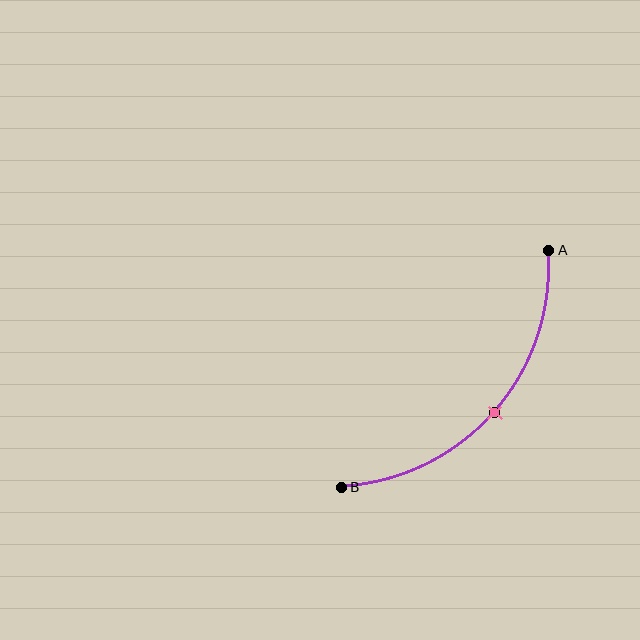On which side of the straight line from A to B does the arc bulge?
The arc bulges below and to the right of the straight line connecting A and B.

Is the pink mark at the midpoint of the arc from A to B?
Yes. The pink mark lies on the arc at equal arc-length from both A and B — it is the arc midpoint.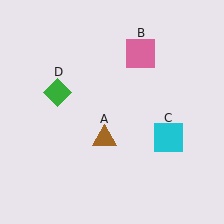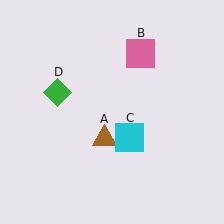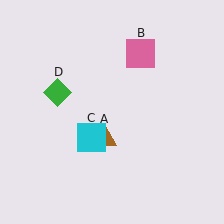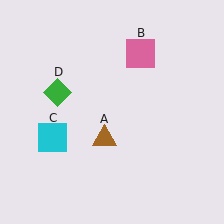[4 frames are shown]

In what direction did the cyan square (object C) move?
The cyan square (object C) moved left.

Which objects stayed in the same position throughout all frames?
Brown triangle (object A) and pink square (object B) and green diamond (object D) remained stationary.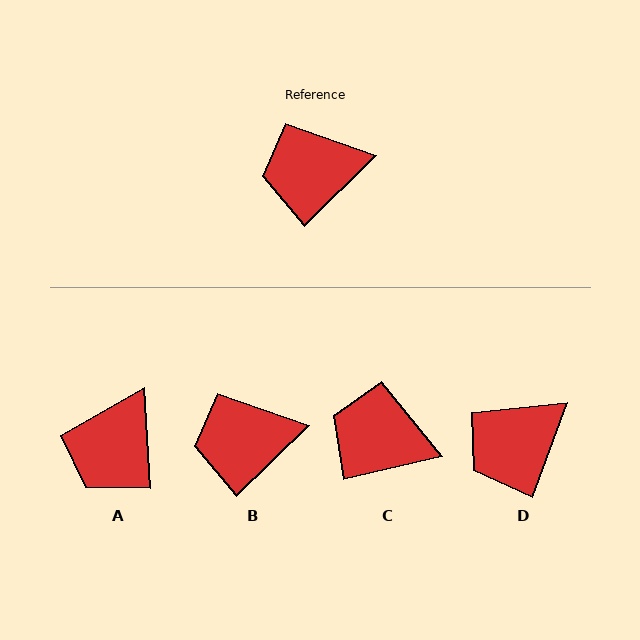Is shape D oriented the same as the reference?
No, it is off by about 25 degrees.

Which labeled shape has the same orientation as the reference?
B.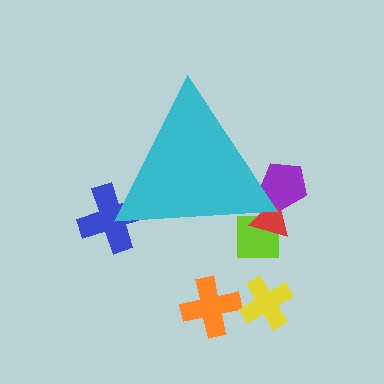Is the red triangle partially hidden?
Yes, the red triangle is partially hidden behind the cyan triangle.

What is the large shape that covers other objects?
A cyan triangle.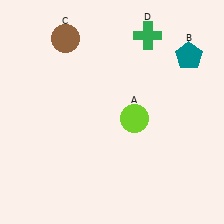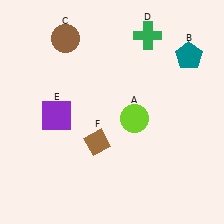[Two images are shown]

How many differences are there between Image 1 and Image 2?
There are 2 differences between the two images.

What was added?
A purple square (E), a brown diamond (F) were added in Image 2.